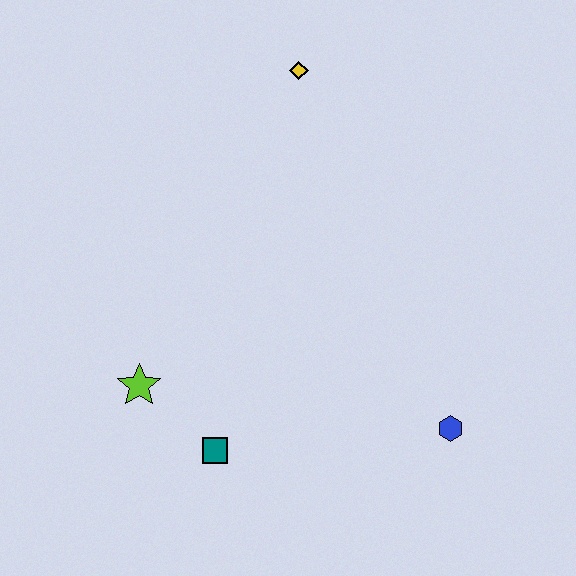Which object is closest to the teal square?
The lime star is closest to the teal square.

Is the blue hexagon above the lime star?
No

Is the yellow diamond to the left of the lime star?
No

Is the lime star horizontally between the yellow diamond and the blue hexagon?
No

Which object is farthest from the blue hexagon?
The yellow diamond is farthest from the blue hexagon.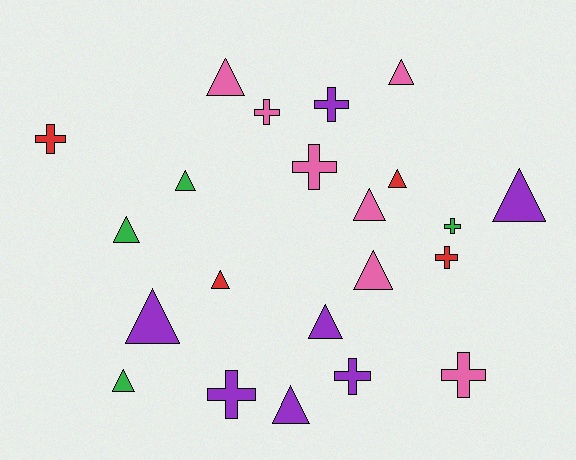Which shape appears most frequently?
Triangle, with 13 objects.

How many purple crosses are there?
There are 3 purple crosses.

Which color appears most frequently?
Purple, with 7 objects.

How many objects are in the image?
There are 22 objects.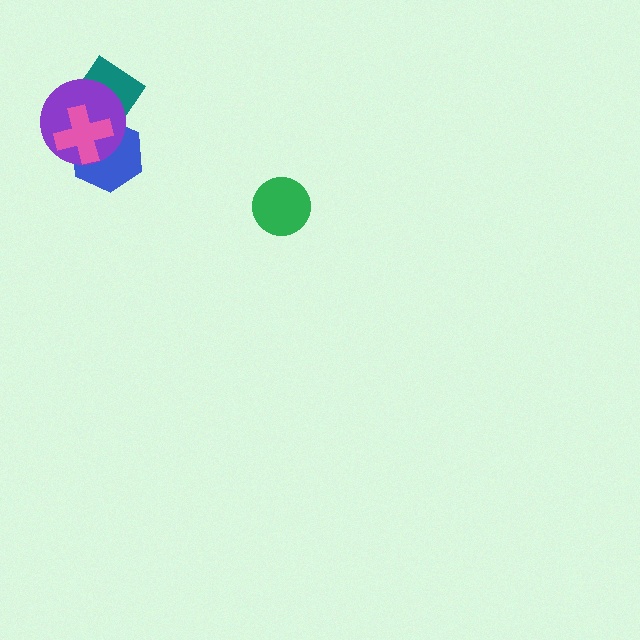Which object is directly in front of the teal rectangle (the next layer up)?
The purple circle is directly in front of the teal rectangle.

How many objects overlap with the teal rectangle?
3 objects overlap with the teal rectangle.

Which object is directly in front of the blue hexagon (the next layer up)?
The teal rectangle is directly in front of the blue hexagon.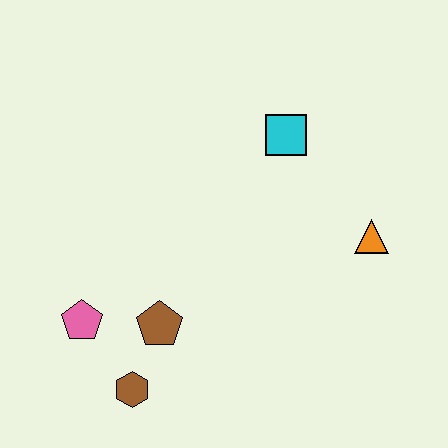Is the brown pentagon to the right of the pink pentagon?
Yes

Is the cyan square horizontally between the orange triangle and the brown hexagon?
Yes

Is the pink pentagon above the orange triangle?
No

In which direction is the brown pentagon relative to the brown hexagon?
The brown pentagon is above the brown hexagon.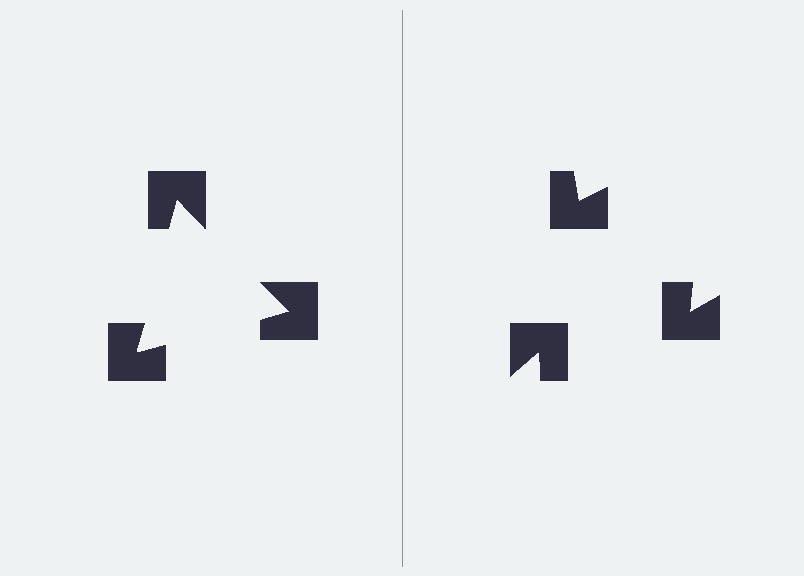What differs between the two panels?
The notched squares are positioned identically on both sides; only the wedge orientations differ. On the left they align to a triangle; on the right they are misaligned.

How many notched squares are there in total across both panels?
6 — 3 on each side.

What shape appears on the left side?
An illusory triangle.